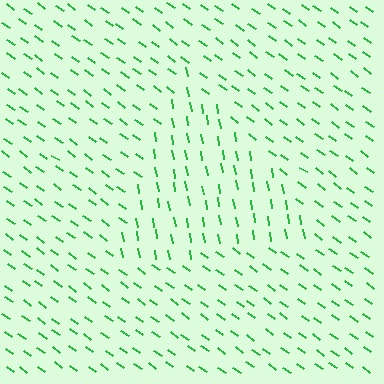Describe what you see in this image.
The image is filled with small green line segments. A triangle region in the image has lines oriented differently from the surrounding lines, creating a visible texture boundary.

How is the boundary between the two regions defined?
The boundary is defined purely by a change in line orientation (approximately 45 degrees difference). All lines are the same color and thickness.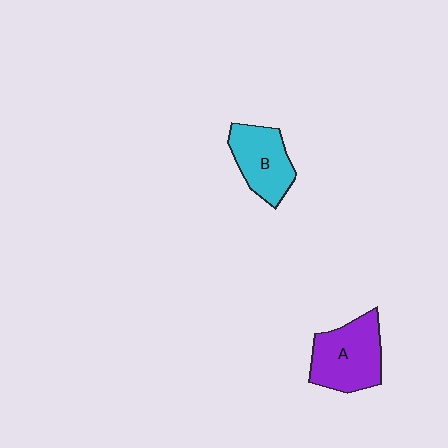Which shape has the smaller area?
Shape B (cyan).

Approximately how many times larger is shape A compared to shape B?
Approximately 1.2 times.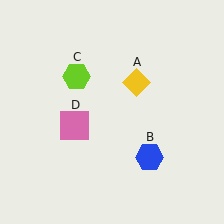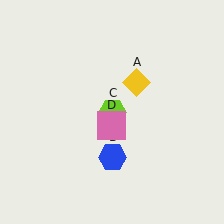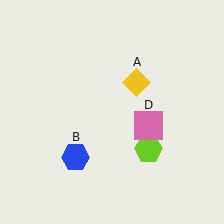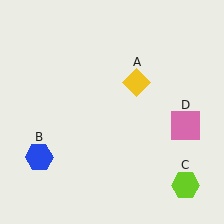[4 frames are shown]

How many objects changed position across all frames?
3 objects changed position: blue hexagon (object B), lime hexagon (object C), pink square (object D).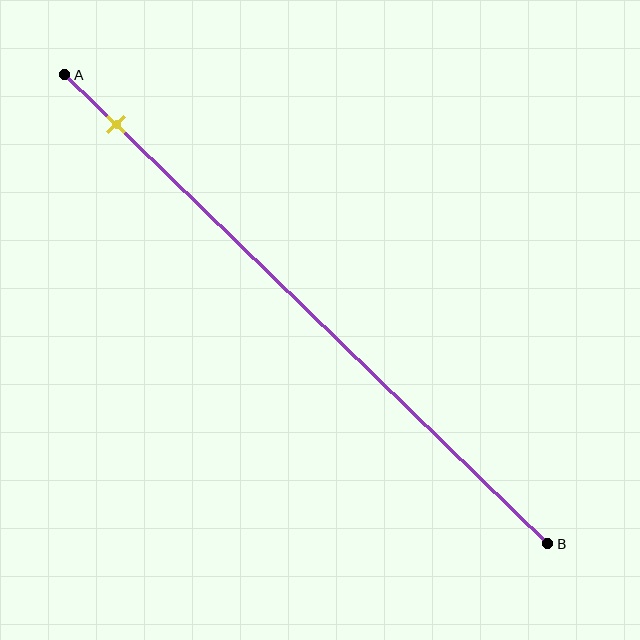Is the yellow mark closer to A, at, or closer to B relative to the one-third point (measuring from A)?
The yellow mark is closer to point A than the one-third point of segment AB.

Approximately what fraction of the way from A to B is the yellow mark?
The yellow mark is approximately 10% of the way from A to B.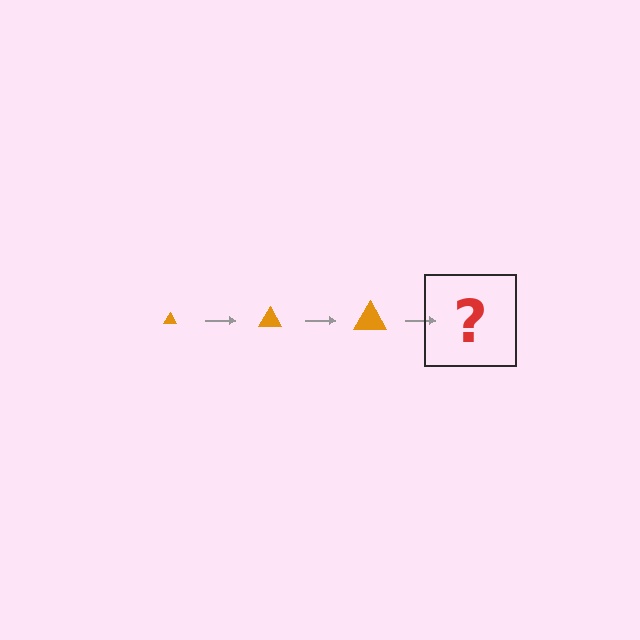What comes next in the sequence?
The next element should be an orange triangle, larger than the previous one.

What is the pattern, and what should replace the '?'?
The pattern is that the triangle gets progressively larger each step. The '?' should be an orange triangle, larger than the previous one.